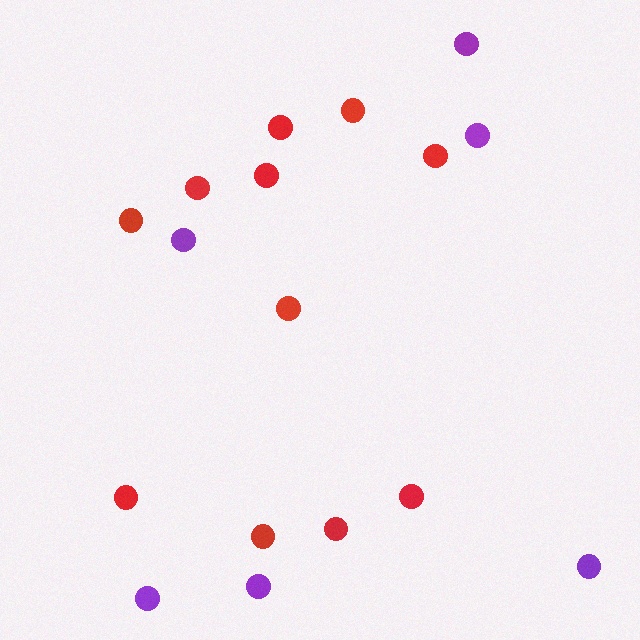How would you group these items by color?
There are 2 groups: one group of red circles (11) and one group of purple circles (6).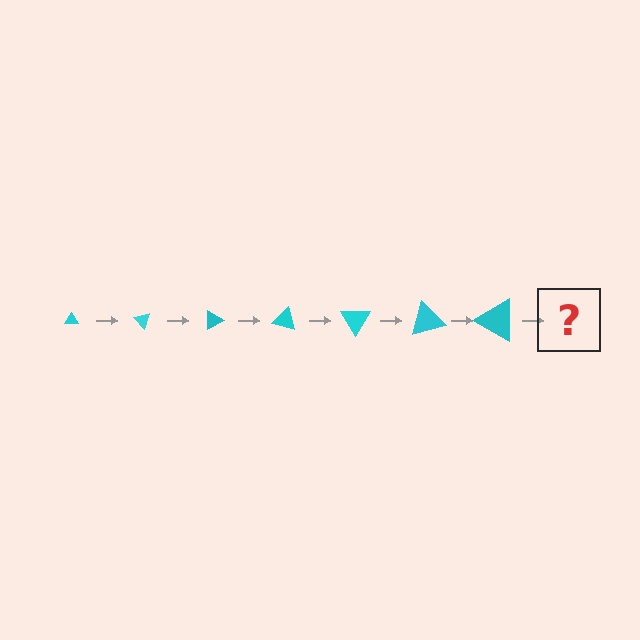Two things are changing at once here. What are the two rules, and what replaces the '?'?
The two rules are that the triangle grows larger each step and it rotates 45 degrees each step. The '?' should be a triangle, larger than the previous one and rotated 315 degrees from the start.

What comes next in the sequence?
The next element should be a triangle, larger than the previous one and rotated 315 degrees from the start.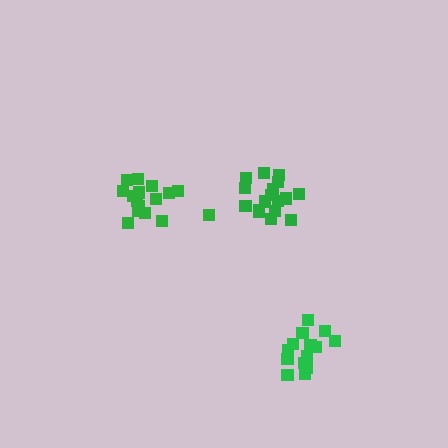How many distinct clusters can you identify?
There are 3 distinct clusters.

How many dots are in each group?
Group 1: 14 dots, Group 2: 17 dots, Group 3: 16 dots (47 total).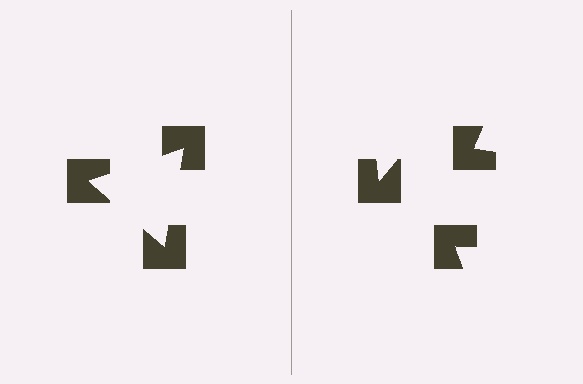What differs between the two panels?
The notched squares are positioned identically on both sides; only the wedge orientations differ. On the left they align to a triangle; on the right they are misaligned.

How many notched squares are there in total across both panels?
6 — 3 on each side.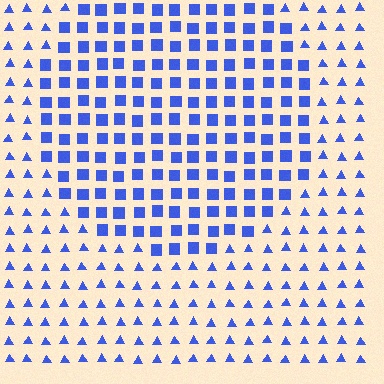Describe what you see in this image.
The image is filled with small blue elements arranged in a uniform grid. A circle-shaped region contains squares, while the surrounding area contains triangles. The boundary is defined purely by the change in element shape.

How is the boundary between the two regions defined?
The boundary is defined by a change in element shape: squares inside vs. triangles outside. All elements share the same color and spacing.